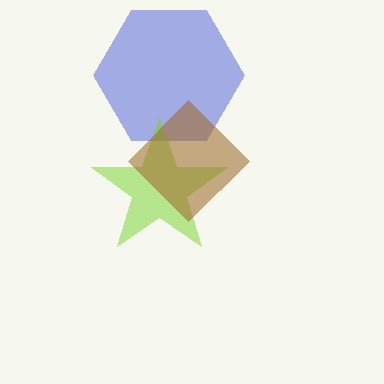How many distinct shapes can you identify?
There are 3 distinct shapes: a blue hexagon, a lime star, a brown diamond.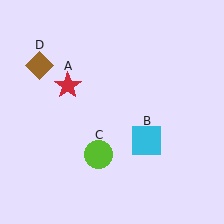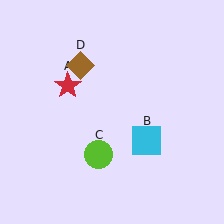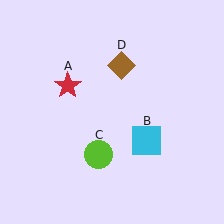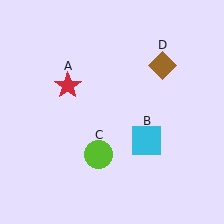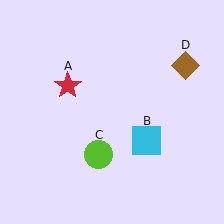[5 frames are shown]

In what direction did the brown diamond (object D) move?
The brown diamond (object D) moved right.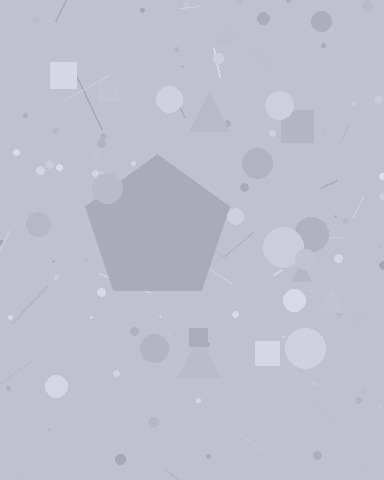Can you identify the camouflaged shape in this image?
The camouflaged shape is a pentagon.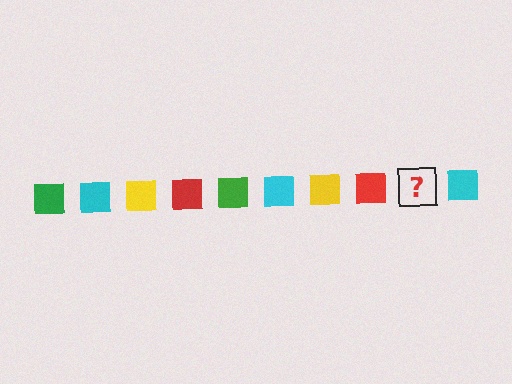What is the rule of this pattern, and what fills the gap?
The rule is that the pattern cycles through green, cyan, yellow, red squares. The gap should be filled with a green square.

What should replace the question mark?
The question mark should be replaced with a green square.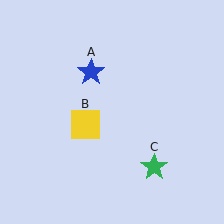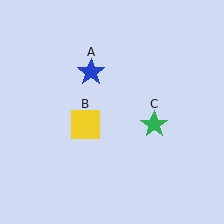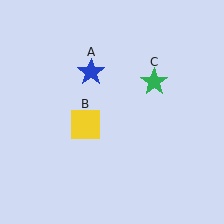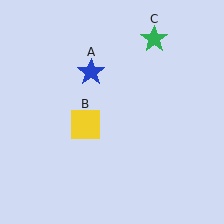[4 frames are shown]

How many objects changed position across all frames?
1 object changed position: green star (object C).